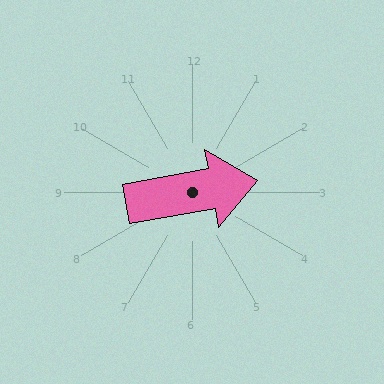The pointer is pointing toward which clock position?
Roughly 3 o'clock.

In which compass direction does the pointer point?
East.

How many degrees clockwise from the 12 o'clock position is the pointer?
Approximately 80 degrees.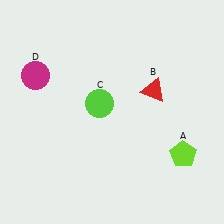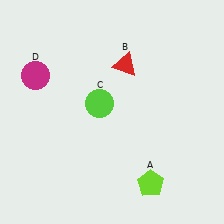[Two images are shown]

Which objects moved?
The objects that moved are: the lime pentagon (A), the red triangle (B).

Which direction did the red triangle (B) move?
The red triangle (B) moved left.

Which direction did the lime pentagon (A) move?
The lime pentagon (A) moved left.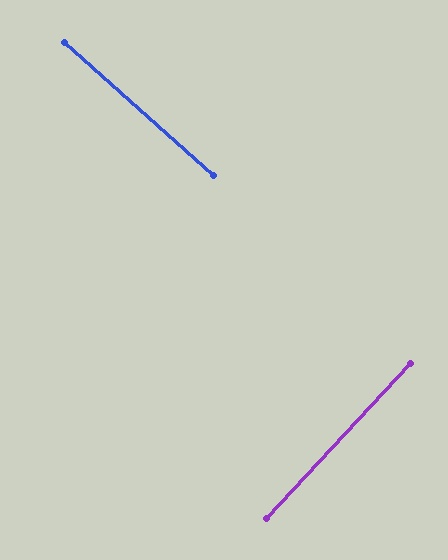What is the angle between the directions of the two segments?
Approximately 89 degrees.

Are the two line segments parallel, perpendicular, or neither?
Perpendicular — they meet at approximately 89°.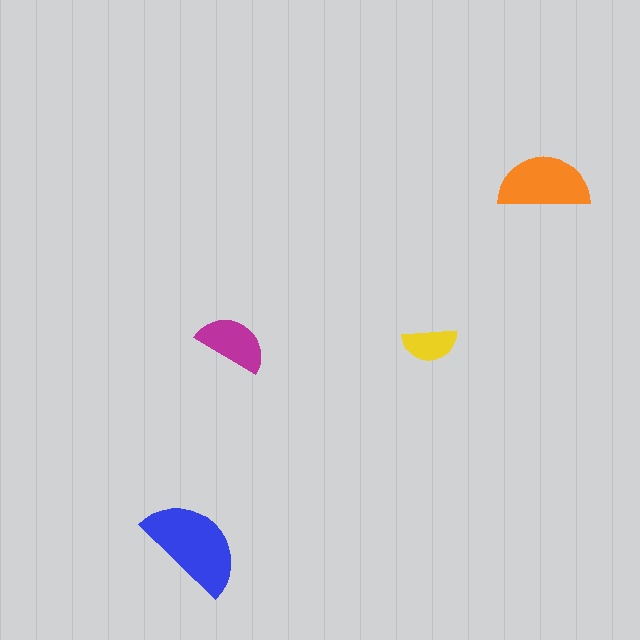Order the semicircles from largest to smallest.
the blue one, the orange one, the magenta one, the yellow one.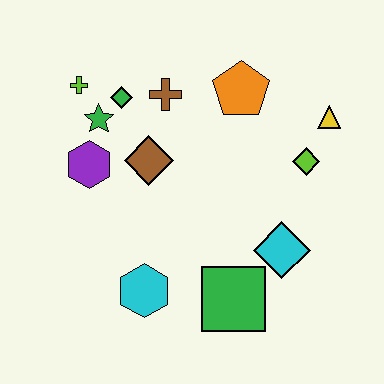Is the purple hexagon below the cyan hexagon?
No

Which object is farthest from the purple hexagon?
The yellow triangle is farthest from the purple hexagon.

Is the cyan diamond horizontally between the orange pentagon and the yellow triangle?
Yes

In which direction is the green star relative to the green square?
The green star is above the green square.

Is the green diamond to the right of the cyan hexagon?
No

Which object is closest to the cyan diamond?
The green square is closest to the cyan diamond.